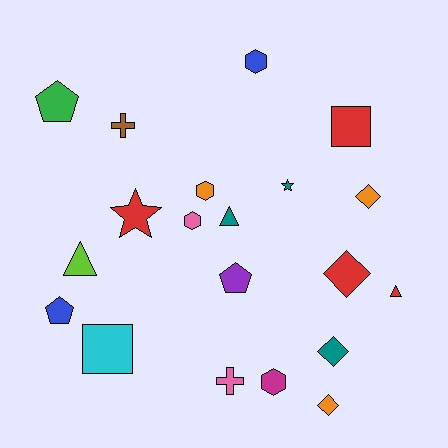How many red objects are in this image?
There are 4 red objects.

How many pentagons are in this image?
There are 3 pentagons.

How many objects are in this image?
There are 20 objects.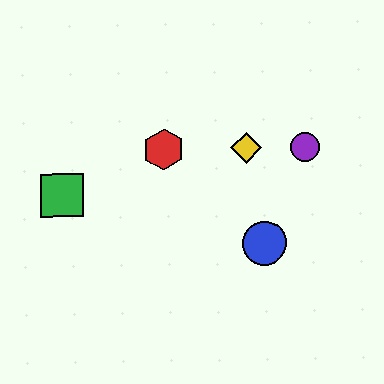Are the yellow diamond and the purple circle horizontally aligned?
Yes, both are at y≈148.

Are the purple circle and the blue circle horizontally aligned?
No, the purple circle is at y≈147 and the blue circle is at y≈243.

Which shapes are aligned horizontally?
The red hexagon, the yellow diamond, the purple circle are aligned horizontally.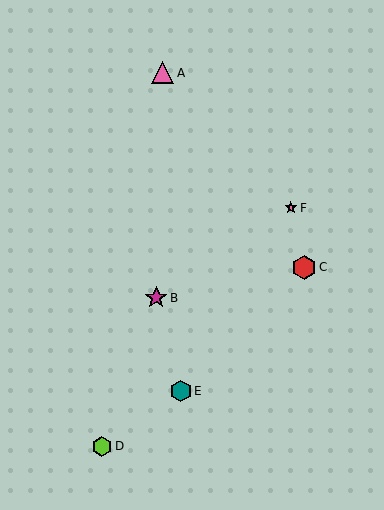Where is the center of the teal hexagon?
The center of the teal hexagon is at (181, 391).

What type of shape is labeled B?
Shape B is a magenta star.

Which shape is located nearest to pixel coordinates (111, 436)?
The lime hexagon (labeled D) at (102, 446) is nearest to that location.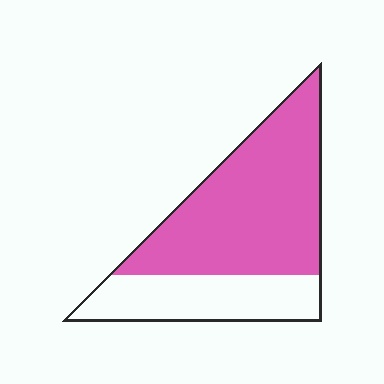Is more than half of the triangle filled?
Yes.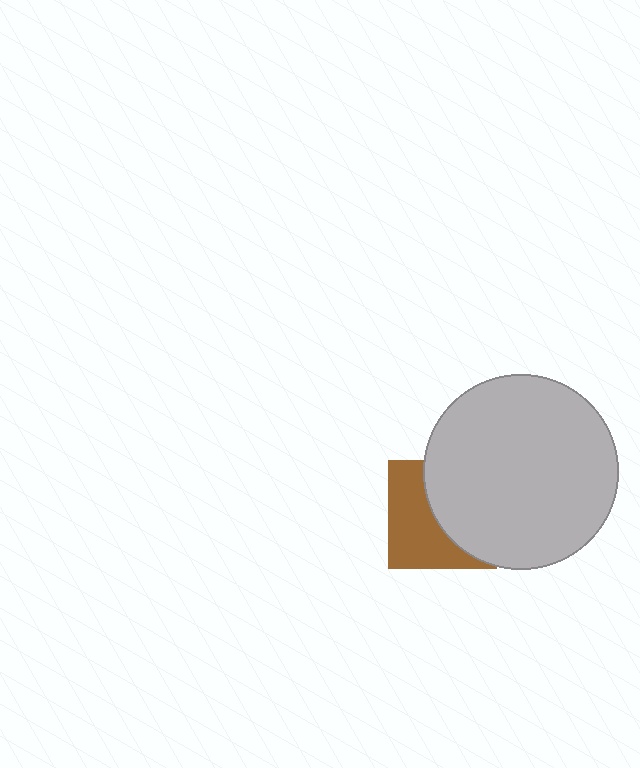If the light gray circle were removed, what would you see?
You would see the complete brown square.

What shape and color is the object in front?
The object in front is a light gray circle.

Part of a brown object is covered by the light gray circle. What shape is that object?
It is a square.